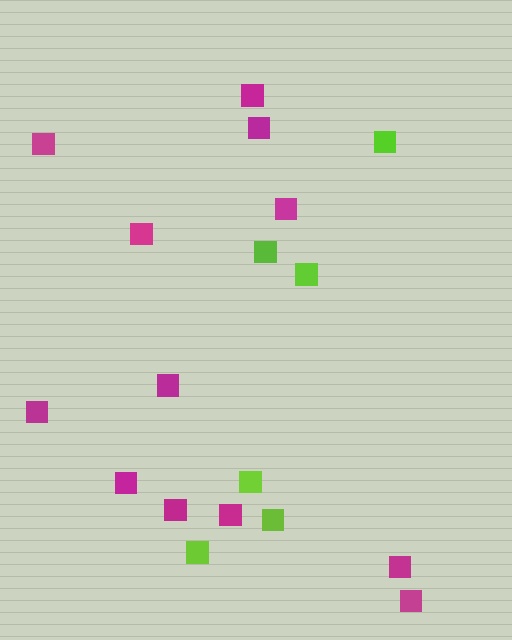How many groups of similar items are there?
There are 2 groups: one group of lime squares (6) and one group of magenta squares (12).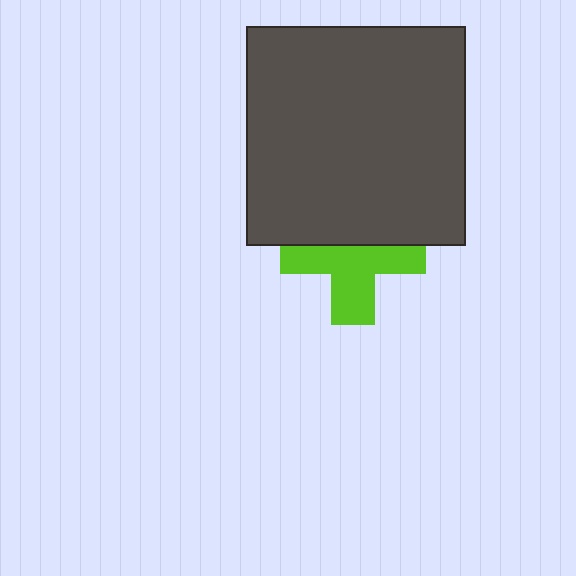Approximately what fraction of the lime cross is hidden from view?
Roughly 42% of the lime cross is hidden behind the dark gray square.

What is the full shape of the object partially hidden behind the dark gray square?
The partially hidden object is a lime cross.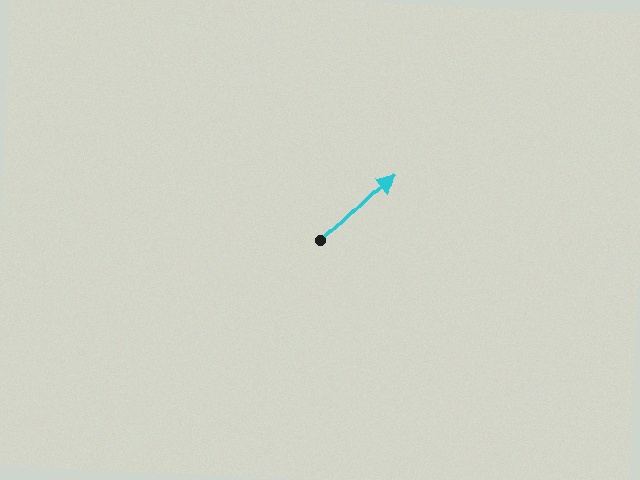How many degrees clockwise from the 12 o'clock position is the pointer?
Approximately 46 degrees.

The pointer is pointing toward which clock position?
Roughly 2 o'clock.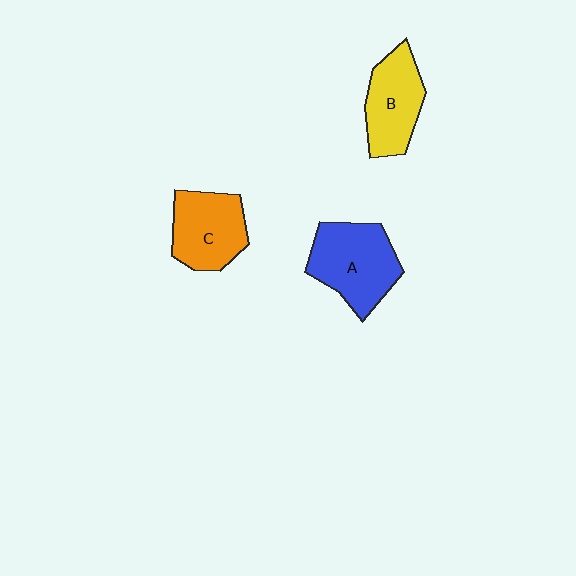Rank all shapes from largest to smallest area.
From largest to smallest: A (blue), C (orange), B (yellow).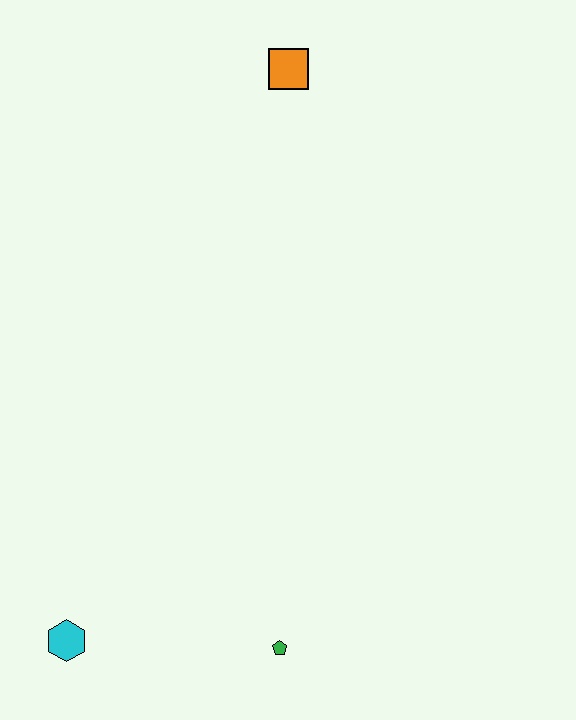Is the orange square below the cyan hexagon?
No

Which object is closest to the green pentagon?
The cyan hexagon is closest to the green pentagon.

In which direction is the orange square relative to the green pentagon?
The orange square is above the green pentagon.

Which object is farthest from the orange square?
The cyan hexagon is farthest from the orange square.